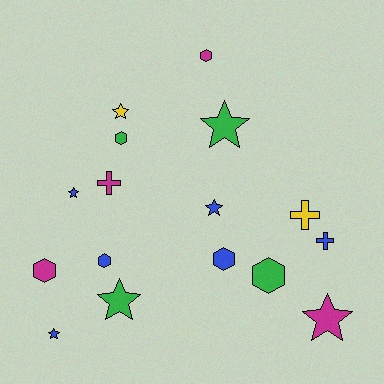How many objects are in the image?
There are 16 objects.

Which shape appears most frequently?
Star, with 7 objects.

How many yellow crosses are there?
There is 1 yellow cross.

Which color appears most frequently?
Blue, with 6 objects.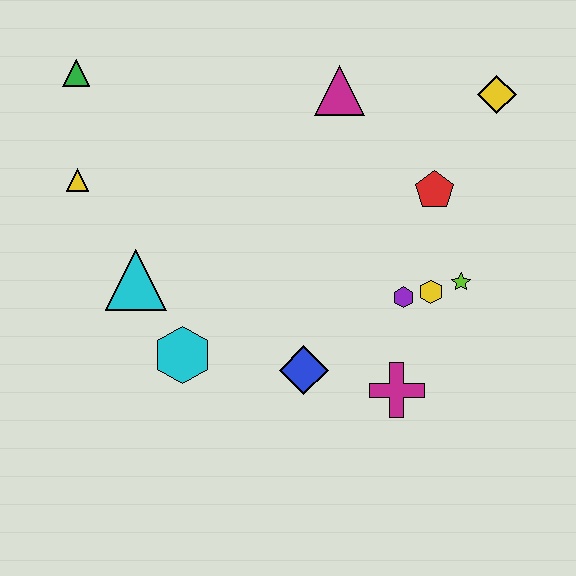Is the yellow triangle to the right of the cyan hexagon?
No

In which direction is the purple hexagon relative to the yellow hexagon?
The purple hexagon is to the left of the yellow hexagon.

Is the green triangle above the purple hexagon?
Yes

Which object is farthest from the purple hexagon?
The green triangle is farthest from the purple hexagon.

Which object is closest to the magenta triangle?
The red pentagon is closest to the magenta triangle.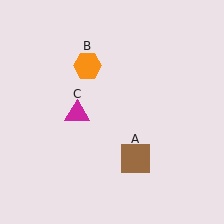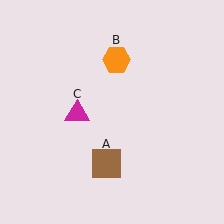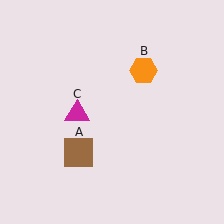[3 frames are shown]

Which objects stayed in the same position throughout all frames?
Magenta triangle (object C) remained stationary.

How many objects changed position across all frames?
2 objects changed position: brown square (object A), orange hexagon (object B).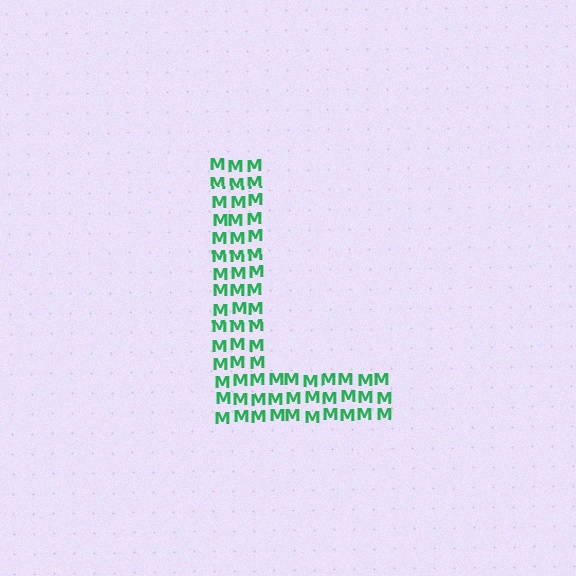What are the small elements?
The small elements are letter M's.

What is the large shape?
The large shape is the letter L.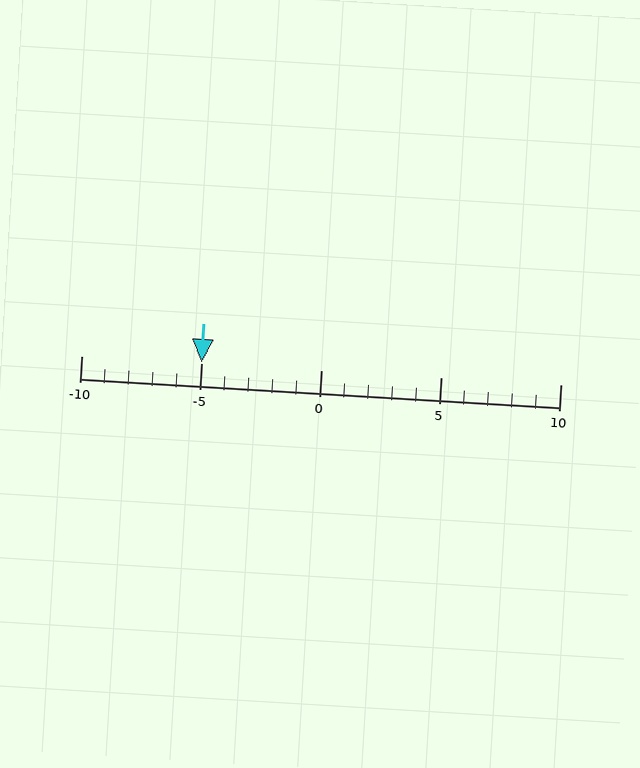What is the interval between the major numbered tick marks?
The major tick marks are spaced 5 units apart.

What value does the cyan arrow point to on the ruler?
The cyan arrow points to approximately -5.